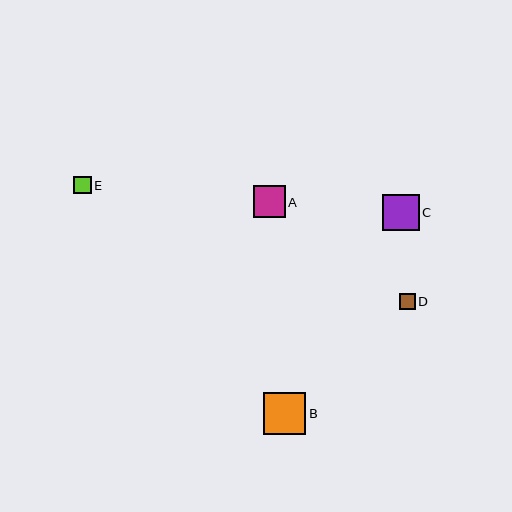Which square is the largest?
Square B is the largest with a size of approximately 42 pixels.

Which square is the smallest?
Square D is the smallest with a size of approximately 16 pixels.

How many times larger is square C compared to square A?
Square C is approximately 1.1 times the size of square A.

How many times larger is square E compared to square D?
Square E is approximately 1.1 times the size of square D.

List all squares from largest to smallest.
From largest to smallest: B, C, A, E, D.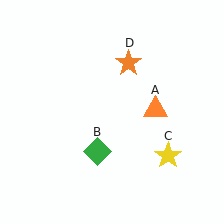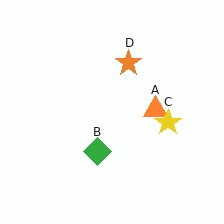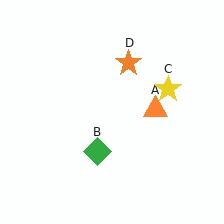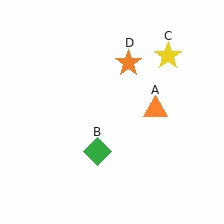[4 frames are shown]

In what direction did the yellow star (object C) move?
The yellow star (object C) moved up.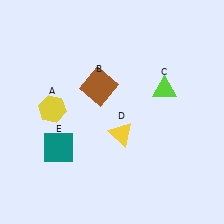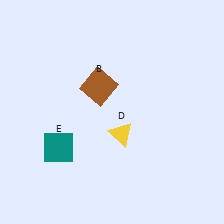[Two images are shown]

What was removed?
The yellow hexagon (A), the lime triangle (C) were removed in Image 2.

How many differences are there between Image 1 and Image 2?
There are 2 differences between the two images.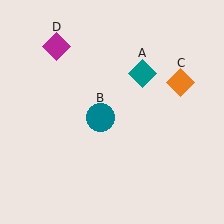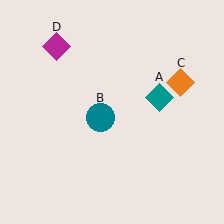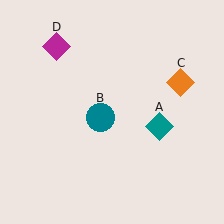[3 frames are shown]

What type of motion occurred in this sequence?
The teal diamond (object A) rotated clockwise around the center of the scene.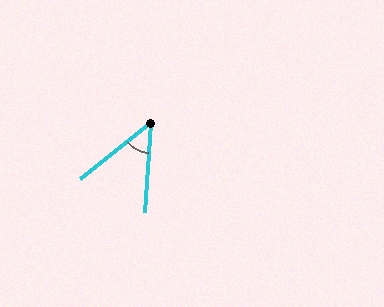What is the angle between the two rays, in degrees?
Approximately 47 degrees.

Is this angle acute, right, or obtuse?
It is acute.